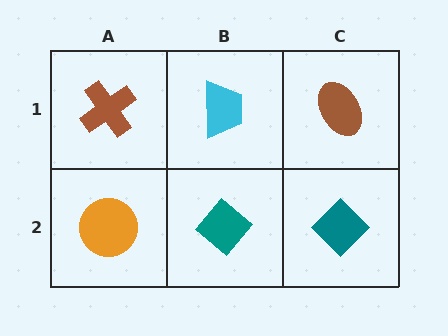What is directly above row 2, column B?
A cyan trapezoid.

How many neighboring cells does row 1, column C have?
2.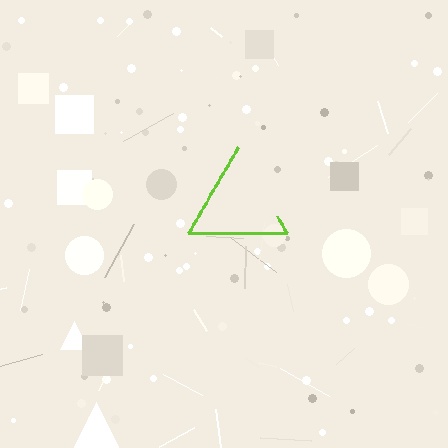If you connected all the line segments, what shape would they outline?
They would outline a triangle.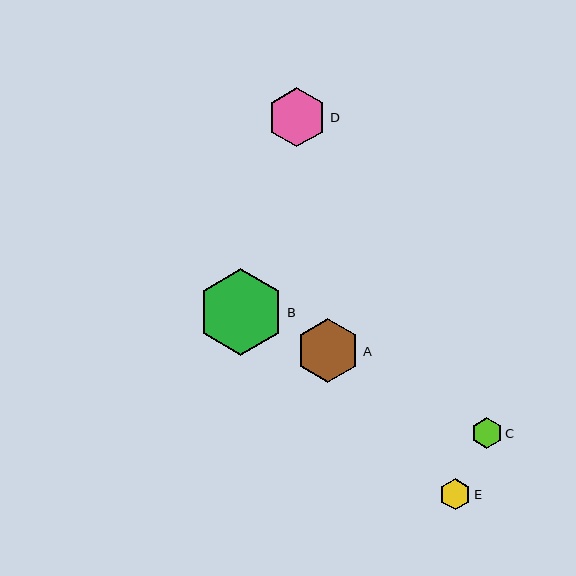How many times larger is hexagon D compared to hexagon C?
Hexagon D is approximately 1.9 times the size of hexagon C.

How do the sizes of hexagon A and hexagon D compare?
Hexagon A and hexagon D are approximately the same size.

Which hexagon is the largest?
Hexagon B is the largest with a size of approximately 87 pixels.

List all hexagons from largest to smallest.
From largest to smallest: B, A, D, C, E.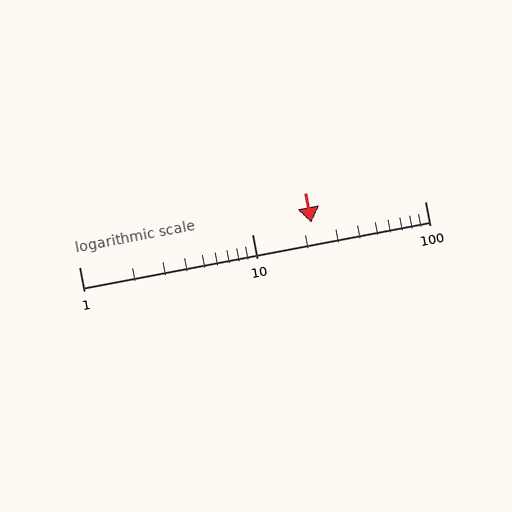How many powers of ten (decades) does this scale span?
The scale spans 2 decades, from 1 to 100.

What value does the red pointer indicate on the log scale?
The pointer indicates approximately 22.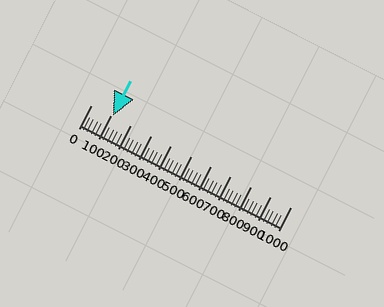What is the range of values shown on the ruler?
The ruler shows values from 0 to 1000.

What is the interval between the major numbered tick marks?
The major tick marks are spaced 100 units apart.